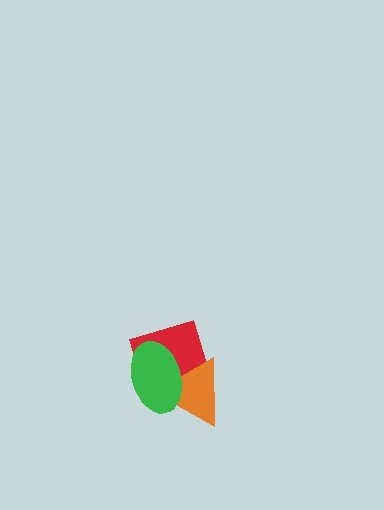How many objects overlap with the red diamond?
2 objects overlap with the red diamond.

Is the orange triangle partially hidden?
Yes, it is partially covered by another shape.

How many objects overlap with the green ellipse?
2 objects overlap with the green ellipse.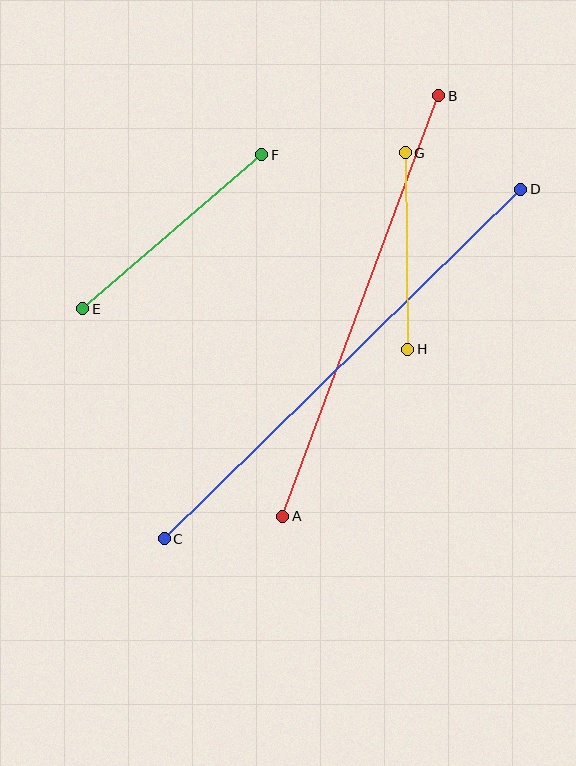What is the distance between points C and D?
The distance is approximately 499 pixels.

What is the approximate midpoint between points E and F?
The midpoint is at approximately (172, 232) pixels.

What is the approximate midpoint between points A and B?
The midpoint is at approximately (361, 306) pixels.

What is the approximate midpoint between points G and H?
The midpoint is at approximately (406, 251) pixels.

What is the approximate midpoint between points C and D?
The midpoint is at approximately (342, 364) pixels.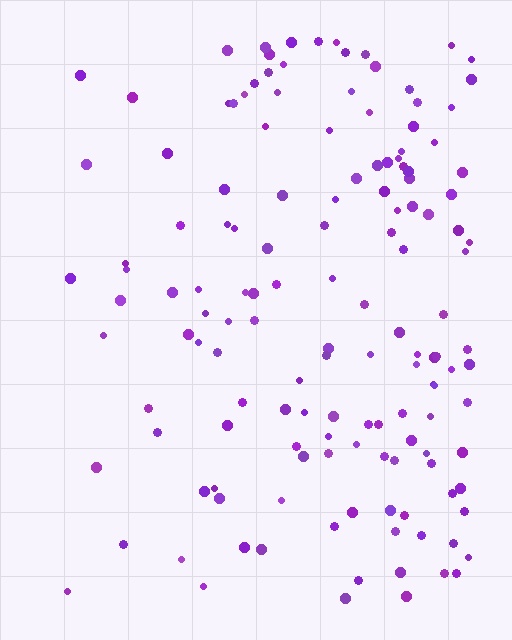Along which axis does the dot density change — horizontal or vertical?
Horizontal.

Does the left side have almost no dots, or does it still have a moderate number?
Still a moderate number, just noticeably fewer than the right.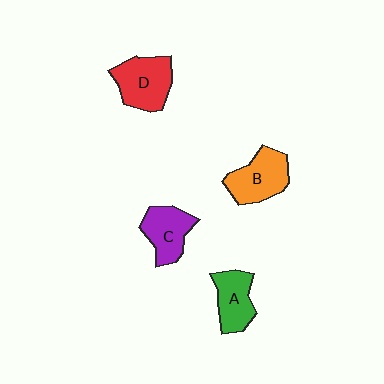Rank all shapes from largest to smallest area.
From largest to smallest: D (red), B (orange), C (purple), A (green).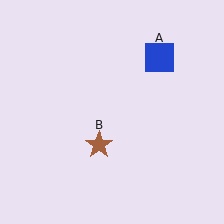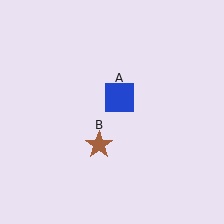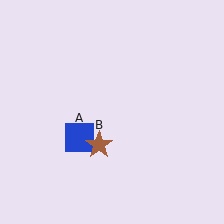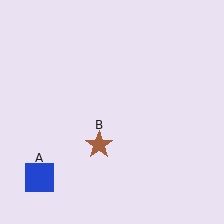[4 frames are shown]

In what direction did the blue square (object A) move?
The blue square (object A) moved down and to the left.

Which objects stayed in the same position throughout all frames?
Brown star (object B) remained stationary.